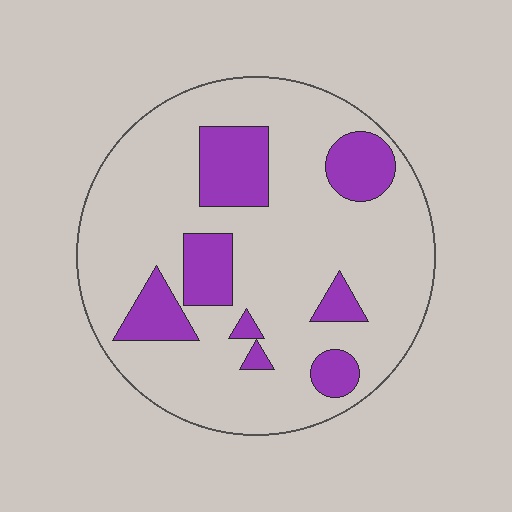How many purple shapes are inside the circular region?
8.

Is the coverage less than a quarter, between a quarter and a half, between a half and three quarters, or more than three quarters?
Less than a quarter.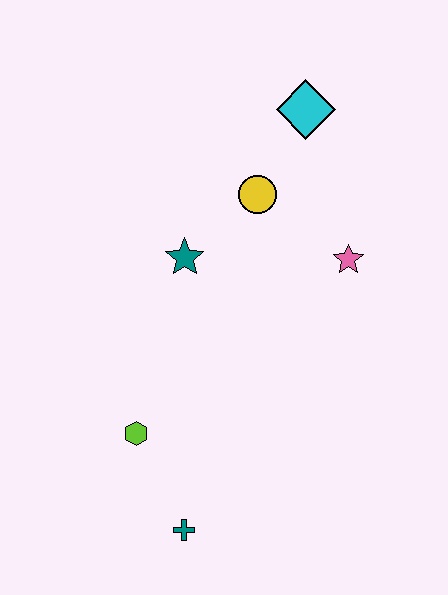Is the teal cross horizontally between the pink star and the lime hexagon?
Yes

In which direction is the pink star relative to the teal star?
The pink star is to the right of the teal star.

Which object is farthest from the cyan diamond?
The teal cross is farthest from the cyan diamond.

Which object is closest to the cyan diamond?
The yellow circle is closest to the cyan diamond.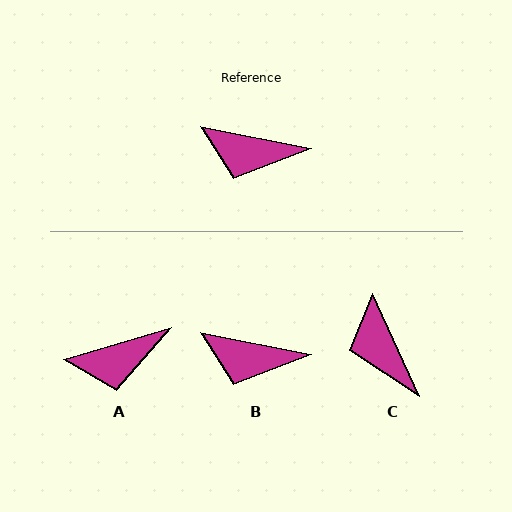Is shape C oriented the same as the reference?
No, it is off by about 54 degrees.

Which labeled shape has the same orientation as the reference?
B.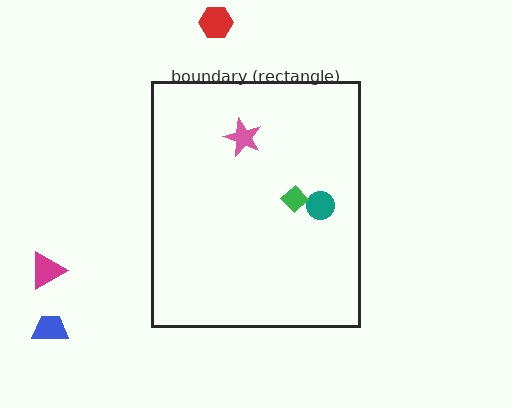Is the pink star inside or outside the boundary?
Inside.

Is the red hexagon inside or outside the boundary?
Outside.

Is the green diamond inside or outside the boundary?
Inside.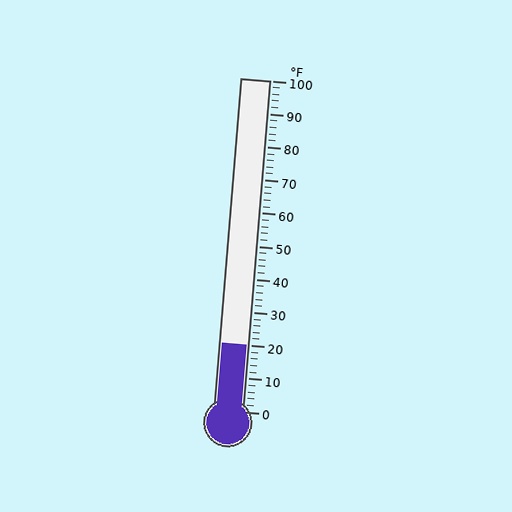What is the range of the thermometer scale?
The thermometer scale ranges from 0°F to 100°F.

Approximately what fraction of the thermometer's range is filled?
The thermometer is filled to approximately 20% of its range.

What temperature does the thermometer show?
The thermometer shows approximately 20°F.